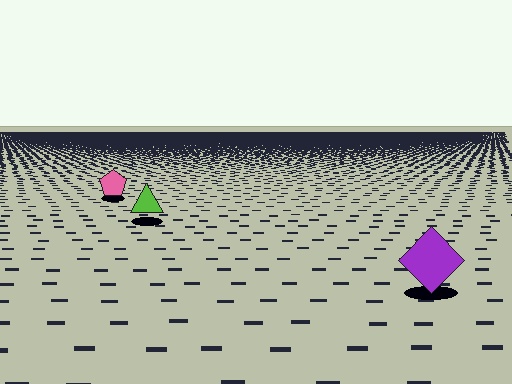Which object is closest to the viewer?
The purple diamond is closest. The texture marks near it are larger and more spread out.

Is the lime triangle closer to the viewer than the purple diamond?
No. The purple diamond is closer — you can tell from the texture gradient: the ground texture is coarser near it.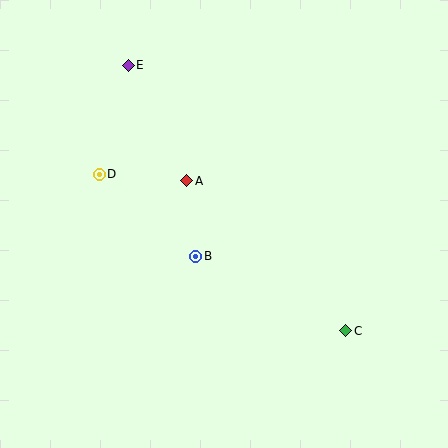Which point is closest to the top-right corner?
Point A is closest to the top-right corner.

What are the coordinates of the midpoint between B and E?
The midpoint between B and E is at (162, 161).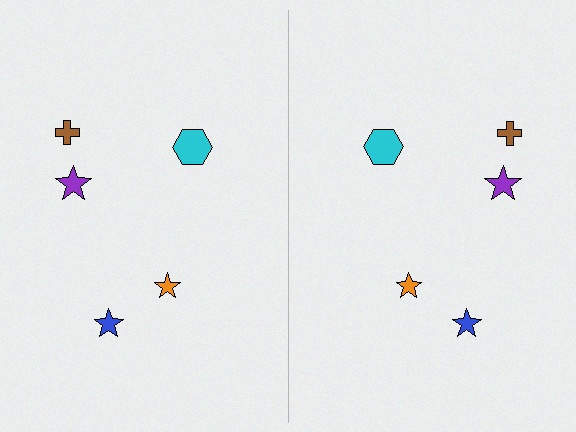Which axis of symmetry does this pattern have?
The pattern has a vertical axis of symmetry running through the center of the image.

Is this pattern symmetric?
Yes, this pattern has bilateral (reflection) symmetry.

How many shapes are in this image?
There are 10 shapes in this image.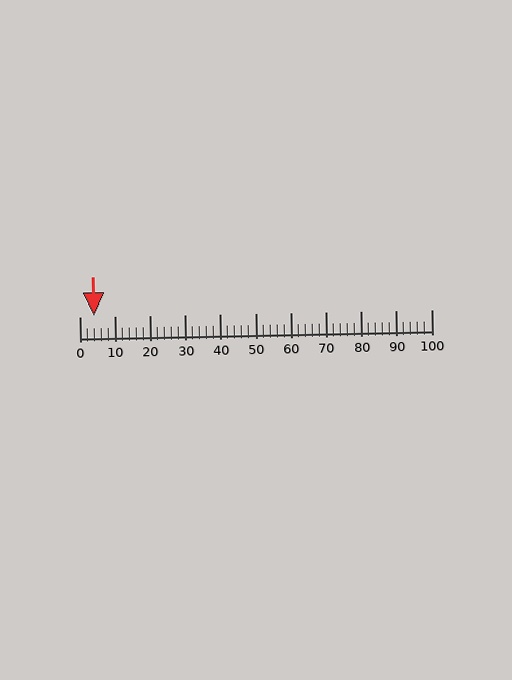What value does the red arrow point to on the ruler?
The red arrow points to approximately 4.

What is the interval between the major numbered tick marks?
The major tick marks are spaced 10 units apart.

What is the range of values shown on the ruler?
The ruler shows values from 0 to 100.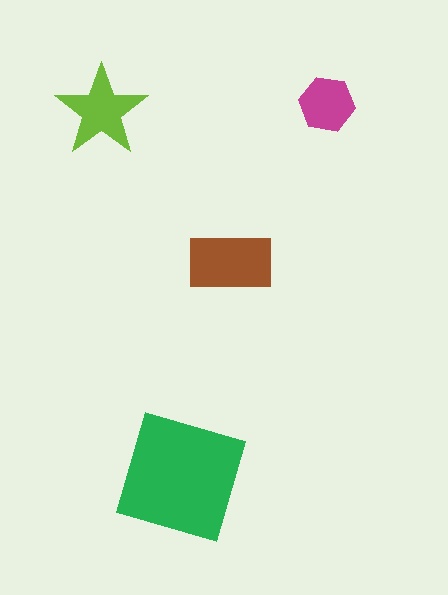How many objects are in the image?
There are 4 objects in the image.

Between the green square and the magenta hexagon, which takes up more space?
The green square.